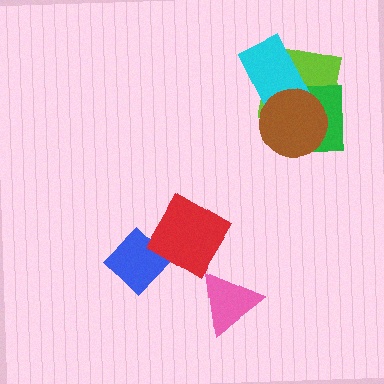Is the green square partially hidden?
Yes, it is partially covered by another shape.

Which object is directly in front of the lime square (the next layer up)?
The green square is directly in front of the lime square.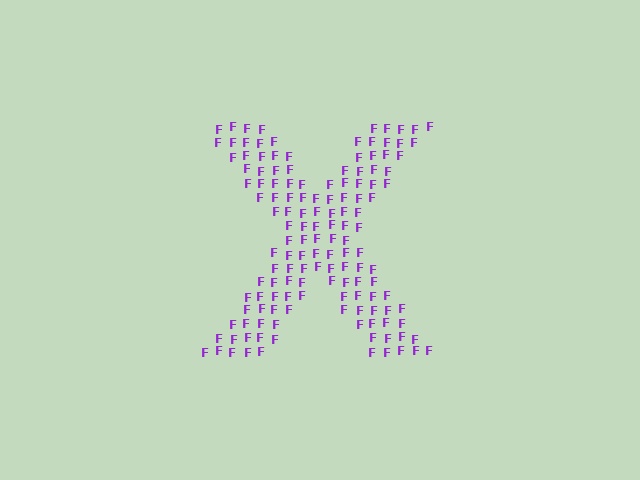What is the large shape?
The large shape is the letter X.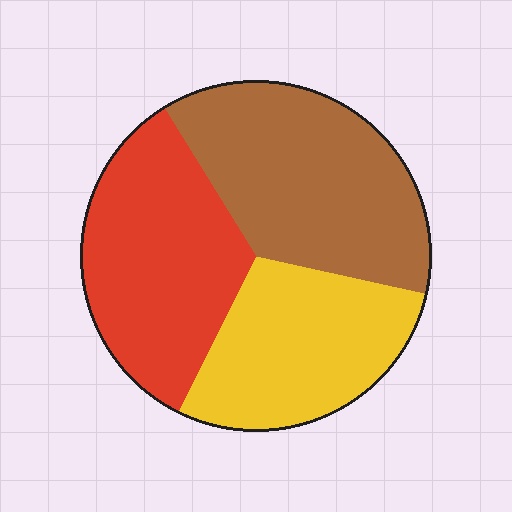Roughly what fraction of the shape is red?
Red covers 34% of the shape.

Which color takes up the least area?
Yellow, at roughly 30%.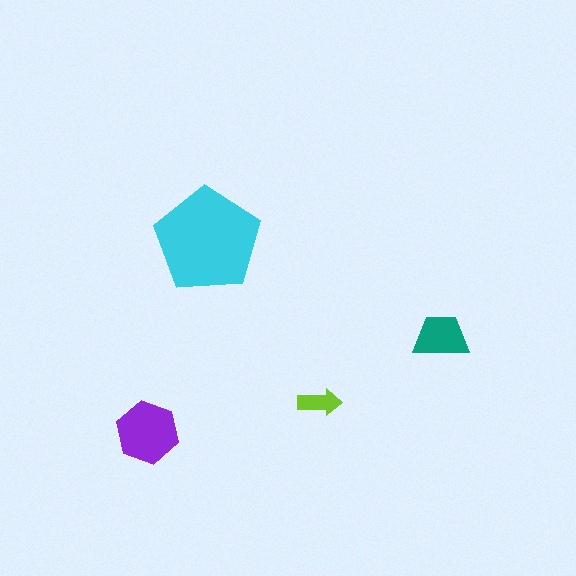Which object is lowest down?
The purple hexagon is bottommost.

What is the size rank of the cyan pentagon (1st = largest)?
1st.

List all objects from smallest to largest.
The lime arrow, the teal trapezoid, the purple hexagon, the cyan pentagon.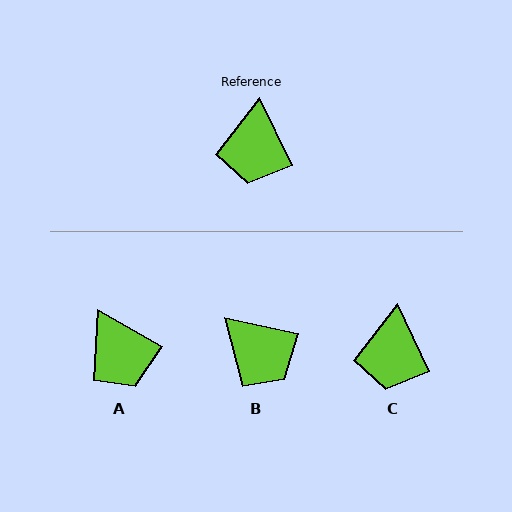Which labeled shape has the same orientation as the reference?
C.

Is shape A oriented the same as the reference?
No, it is off by about 35 degrees.